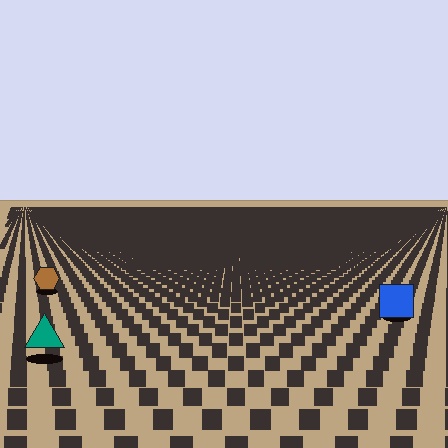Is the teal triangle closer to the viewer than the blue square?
Yes. The teal triangle is closer — you can tell from the texture gradient: the ground texture is coarser near it.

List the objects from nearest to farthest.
From nearest to farthest: the teal triangle, the blue square, the brown hexagon.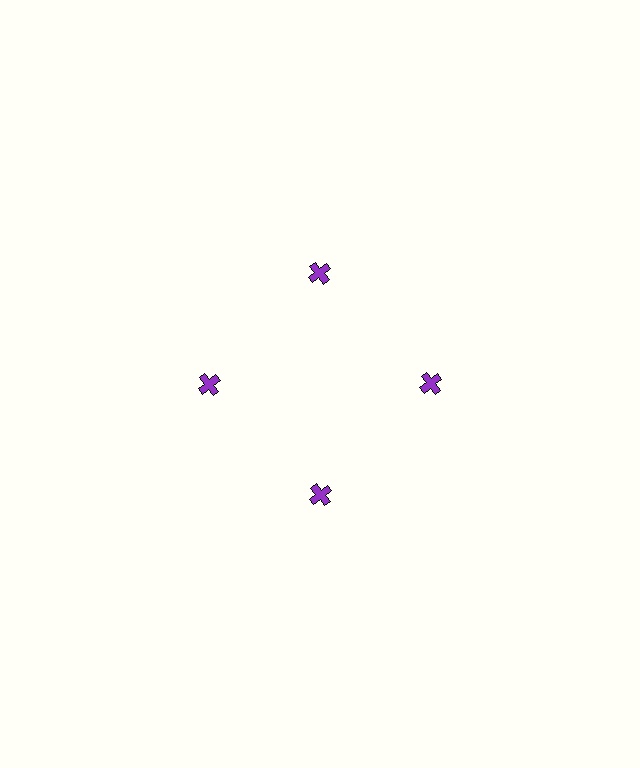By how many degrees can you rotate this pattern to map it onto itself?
The pattern maps onto itself every 90 degrees of rotation.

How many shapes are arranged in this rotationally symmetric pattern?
There are 4 shapes, arranged in 4 groups of 1.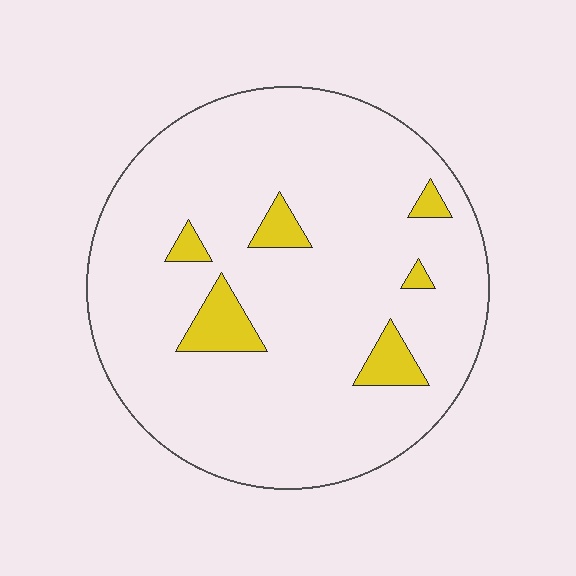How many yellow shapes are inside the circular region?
6.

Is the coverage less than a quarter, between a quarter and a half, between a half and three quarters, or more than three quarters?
Less than a quarter.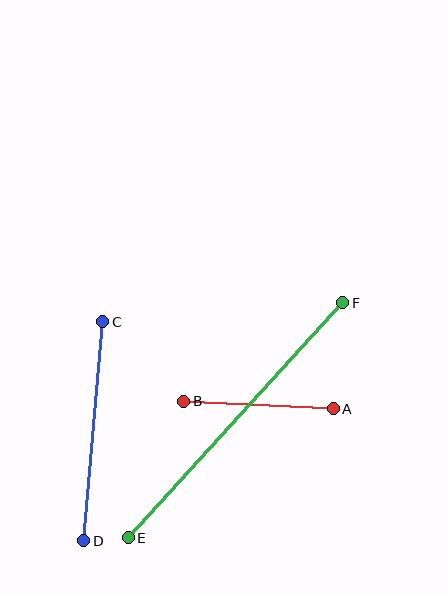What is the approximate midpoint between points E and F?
The midpoint is at approximately (235, 420) pixels.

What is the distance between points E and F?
The distance is approximately 318 pixels.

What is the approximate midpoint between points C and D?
The midpoint is at approximately (93, 431) pixels.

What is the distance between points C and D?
The distance is approximately 220 pixels.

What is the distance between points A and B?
The distance is approximately 149 pixels.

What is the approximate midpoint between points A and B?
The midpoint is at approximately (259, 405) pixels.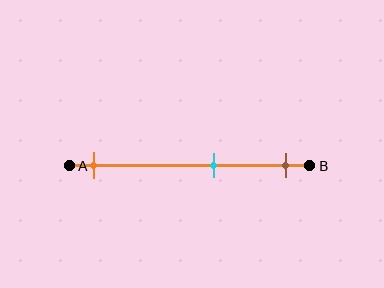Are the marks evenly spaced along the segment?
No, the marks are not evenly spaced.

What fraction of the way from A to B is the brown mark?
The brown mark is approximately 90% (0.9) of the way from A to B.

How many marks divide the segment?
There are 3 marks dividing the segment.